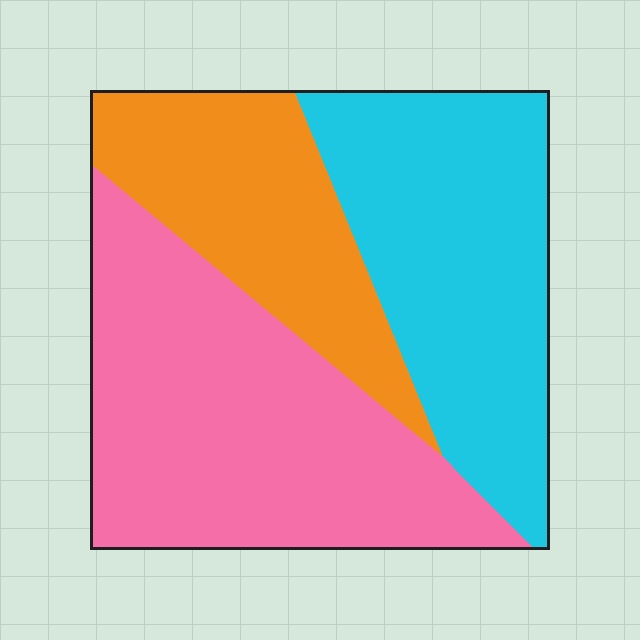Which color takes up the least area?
Orange, at roughly 25%.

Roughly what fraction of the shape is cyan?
Cyan takes up about one third (1/3) of the shape.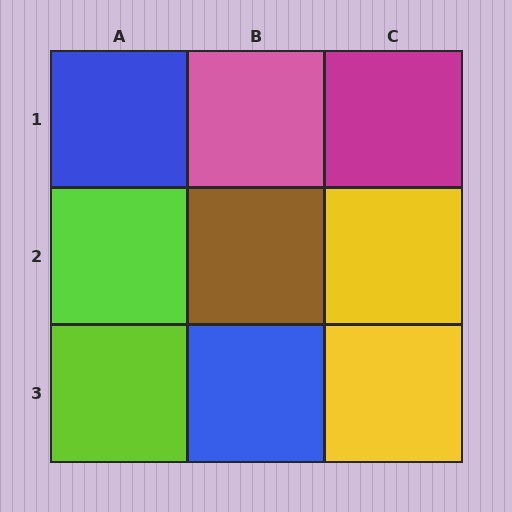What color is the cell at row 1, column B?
Pink.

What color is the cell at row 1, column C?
Magenta.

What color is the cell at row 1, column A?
Blue.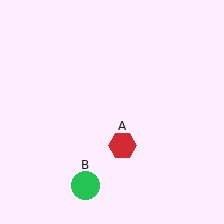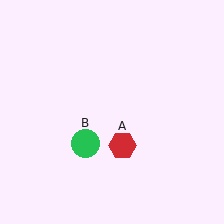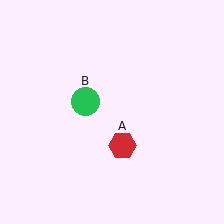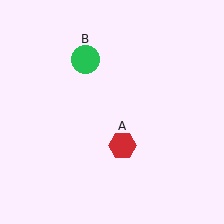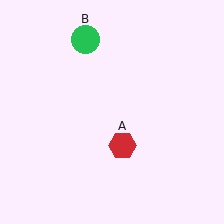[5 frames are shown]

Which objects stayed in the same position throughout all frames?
Red hexagon (object A) remained stationary.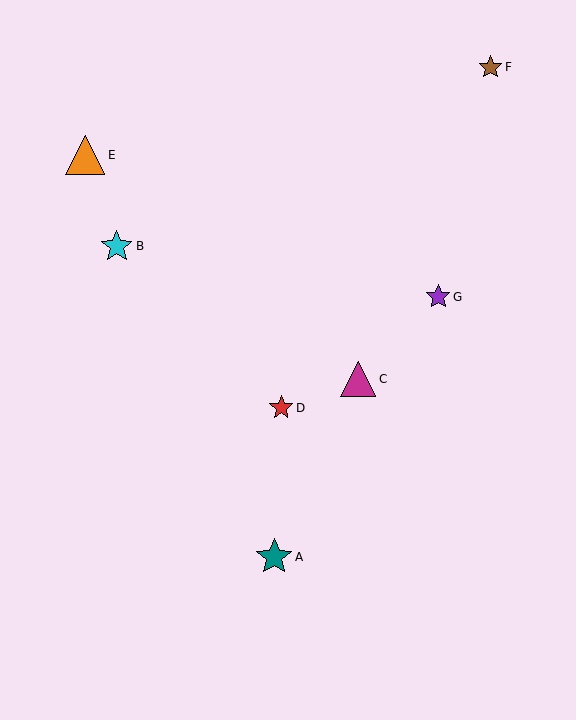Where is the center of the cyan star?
The center of the cyan star is at (117, 246).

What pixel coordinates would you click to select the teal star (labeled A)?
Click at (274, 557) to select the teal star A.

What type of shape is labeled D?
Shape D is a red star.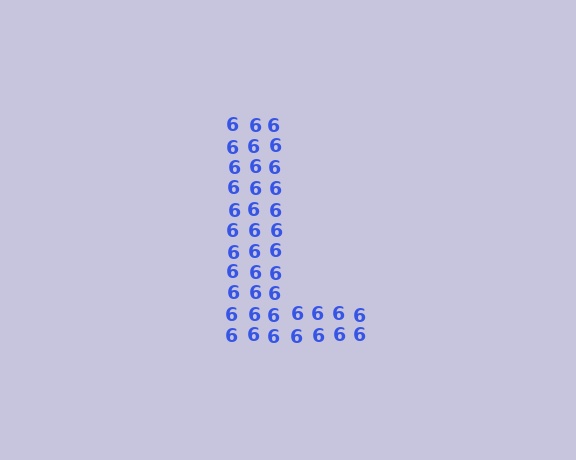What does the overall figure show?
The overall figure shows the letter L.